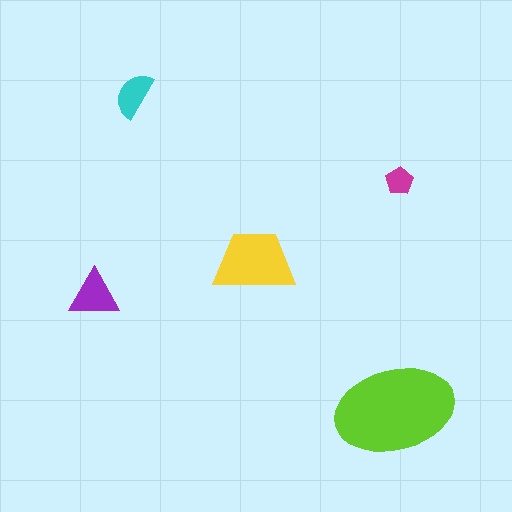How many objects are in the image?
There are 5 objects in the image.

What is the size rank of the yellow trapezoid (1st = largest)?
2nd.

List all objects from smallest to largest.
The magenta pentagon, the cyan semicircle, the purple triangle, the yellow trapezoid, the lime ellipse.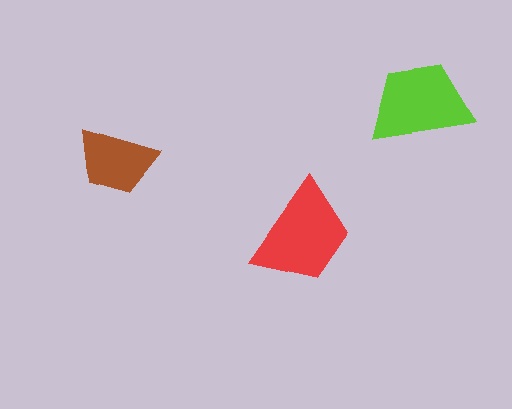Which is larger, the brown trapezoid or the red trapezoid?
The red one.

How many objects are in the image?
There are 3 objects in the image.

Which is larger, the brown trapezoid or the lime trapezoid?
The lime one.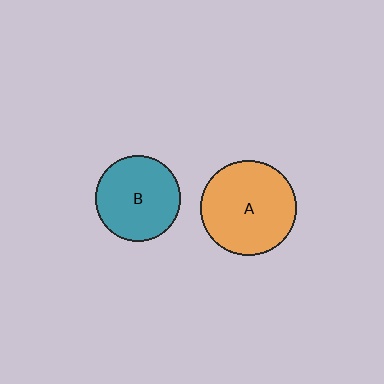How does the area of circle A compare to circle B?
Approximately 1.2 times.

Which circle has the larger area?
Circle A (orange).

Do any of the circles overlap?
No, none of the circles overlap.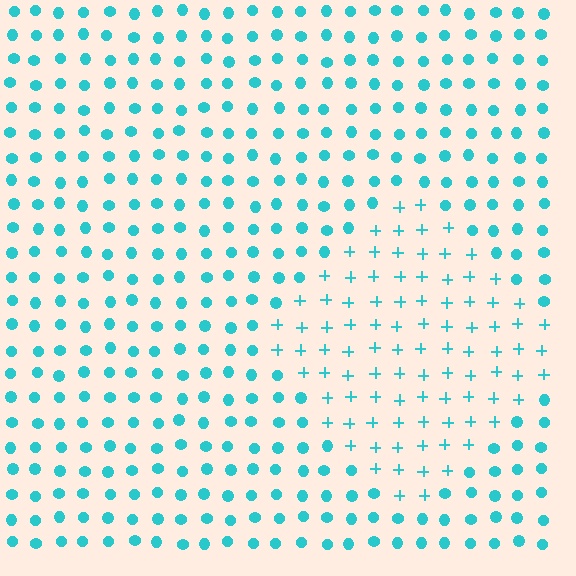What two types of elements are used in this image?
The image uses plus signs inside the diamond region and circles outside it.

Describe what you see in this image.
The image is filled with small cyan elements arranged in a uniform grid. A diamond-shaped region contains plus signs, while the surrounding area contains circles. The boundary is defined purely by the change in element shape.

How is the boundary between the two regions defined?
The boundary is defined by a change in element shape: plus signs inside vs. circles outside. All elements share the same color and spacing.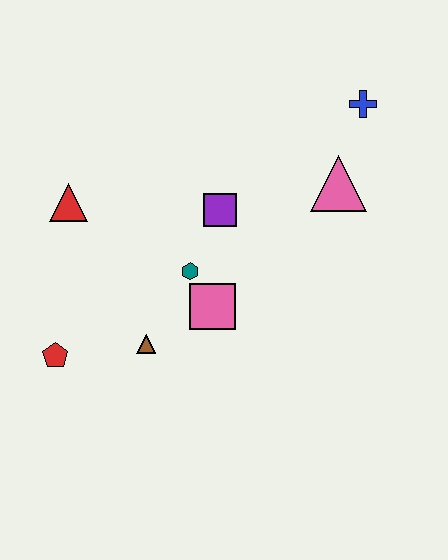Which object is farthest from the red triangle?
The blue cross is farthest from the red triangle.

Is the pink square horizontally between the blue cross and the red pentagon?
Yes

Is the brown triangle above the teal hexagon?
No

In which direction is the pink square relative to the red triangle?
The pink square is to the right of the red triangle.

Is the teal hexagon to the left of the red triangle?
No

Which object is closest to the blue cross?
The pink triangle is closest to the blue cross.